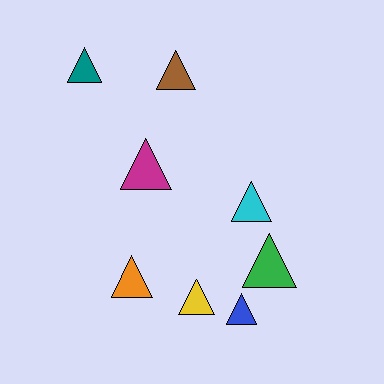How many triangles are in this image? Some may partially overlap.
There are 8 triangles.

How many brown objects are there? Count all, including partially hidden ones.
There is 1 brown object.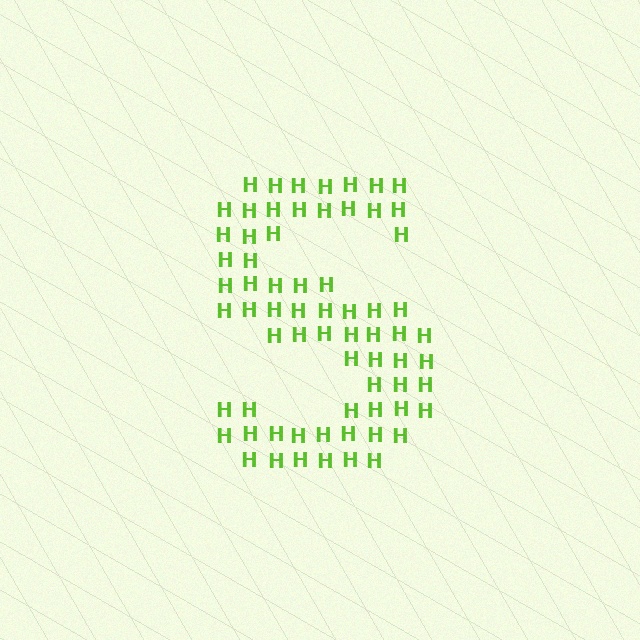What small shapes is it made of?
It is made of small letter H's.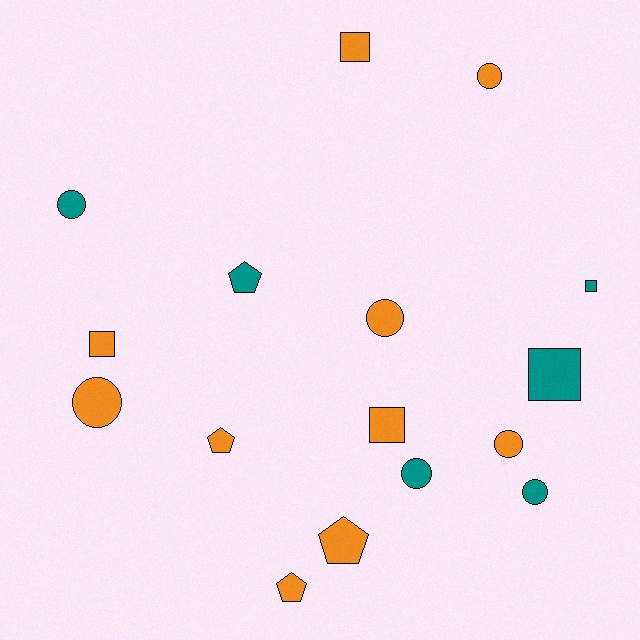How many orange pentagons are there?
There are 3 orange pentagons.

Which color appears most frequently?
Orange, with 10 objects.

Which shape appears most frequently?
Circle, with 7 objects.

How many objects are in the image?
There are 16 objects.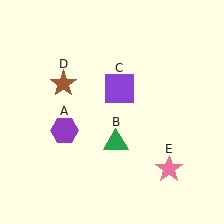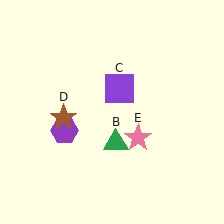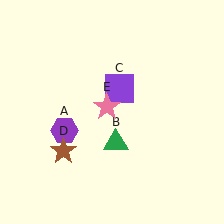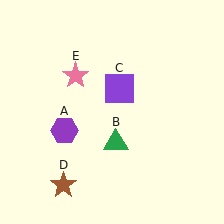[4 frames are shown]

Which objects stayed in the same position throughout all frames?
Purple hexagon (object A) and green triangle (object B) and purple square (object C) remained stationary.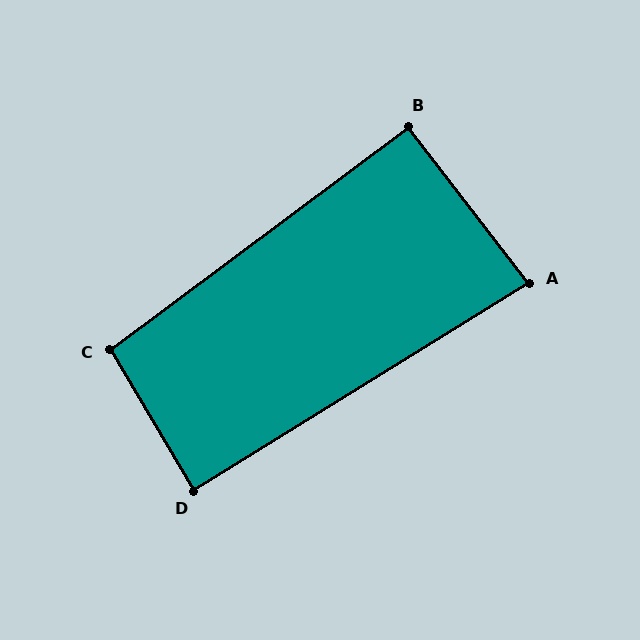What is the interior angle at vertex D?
Approximately 89 degrees (approximately right).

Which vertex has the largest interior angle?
C, at approximately 96 degrees.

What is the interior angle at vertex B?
Approximately 91 degrees (approximately right).